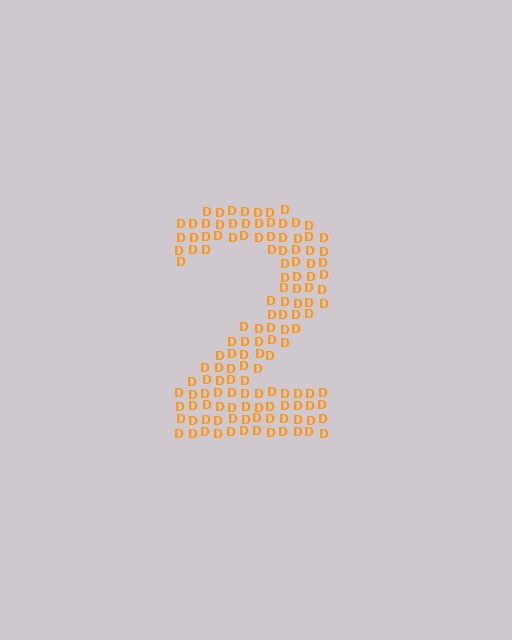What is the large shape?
The large shape is the digit 2.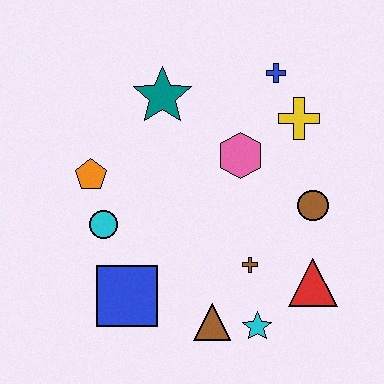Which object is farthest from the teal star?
The cyan star is farthest from the teal star.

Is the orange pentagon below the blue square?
No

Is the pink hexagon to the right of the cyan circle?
Yes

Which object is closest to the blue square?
The cyan circle is closest to the blue square.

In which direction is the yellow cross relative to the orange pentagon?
The yellow cross is to the right of the orange pentagon.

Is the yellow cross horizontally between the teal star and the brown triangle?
No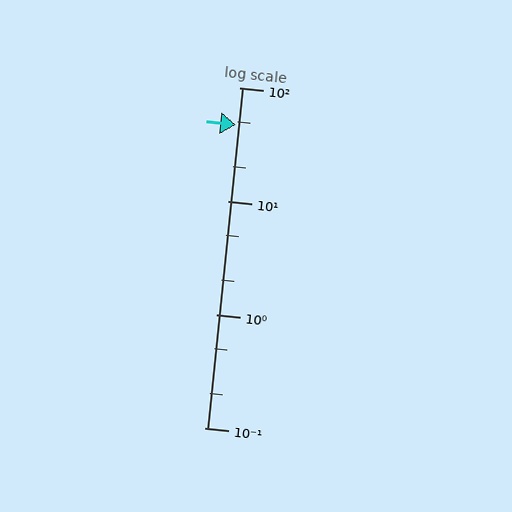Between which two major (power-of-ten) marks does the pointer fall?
The pointer is between 10 and 100.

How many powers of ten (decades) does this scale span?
The scale spans 3 decades, from 0.1 to 100.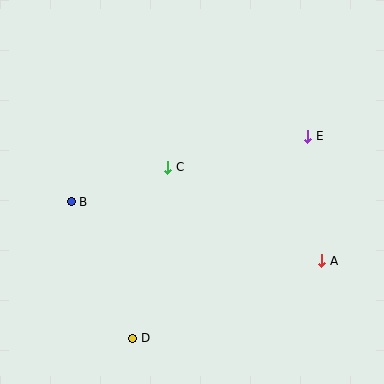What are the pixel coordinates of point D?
Point D is at (133, 338).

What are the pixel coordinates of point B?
Point B is at (71, 202).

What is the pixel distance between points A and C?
The distance between A and C is 180 pixels.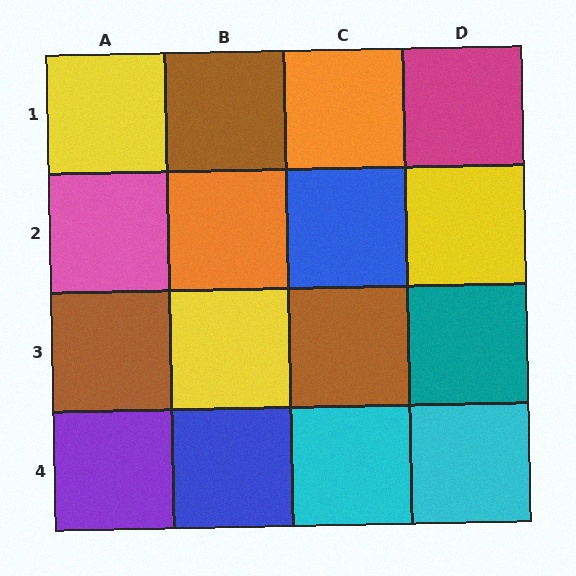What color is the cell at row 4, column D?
Cyan.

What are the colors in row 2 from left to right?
Pink, orange, blue, yellow.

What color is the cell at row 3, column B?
Yellow.